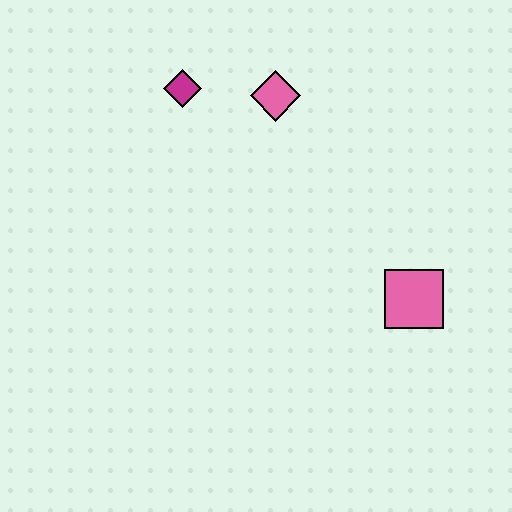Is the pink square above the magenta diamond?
No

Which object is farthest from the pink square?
The magenta diamond is farthest from the pink square.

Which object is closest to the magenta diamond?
The pink diamond is closest to the magenta diamond.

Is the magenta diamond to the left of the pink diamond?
Yes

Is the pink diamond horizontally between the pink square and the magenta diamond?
Yes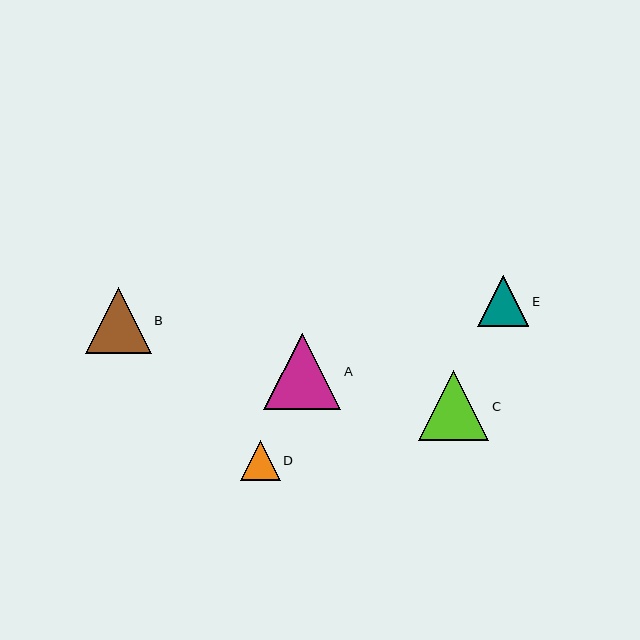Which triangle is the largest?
Triangle A is the largest with a size of approximately 77 pixels.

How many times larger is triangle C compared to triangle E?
Triangle C is approximately 1.4 times the size of triangle E.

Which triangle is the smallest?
Triangle D is the smallest with a size of approximately 40 pixels.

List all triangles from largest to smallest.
From largest to smallest: A, C, B, E, D.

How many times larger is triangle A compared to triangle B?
Triangle A is approximately 1.2 times the size of triangle B.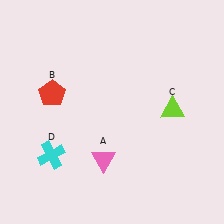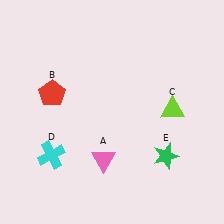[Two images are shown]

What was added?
A green star (E) was added in Image 2.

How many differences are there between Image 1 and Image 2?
There is 1 difference between the two images.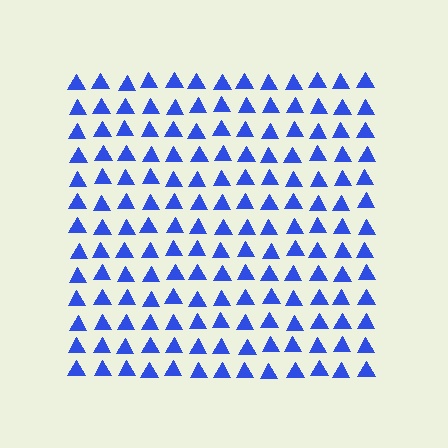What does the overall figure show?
The overall figure shows a square.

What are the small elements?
The small elements are triangles.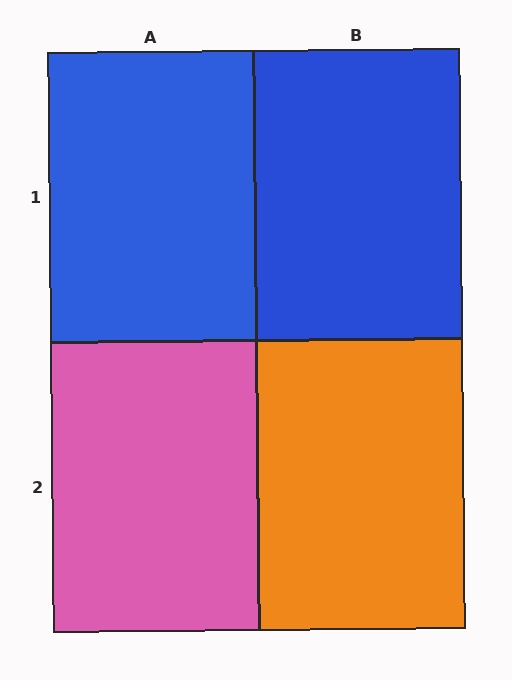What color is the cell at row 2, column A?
Pink.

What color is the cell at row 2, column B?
Orange.